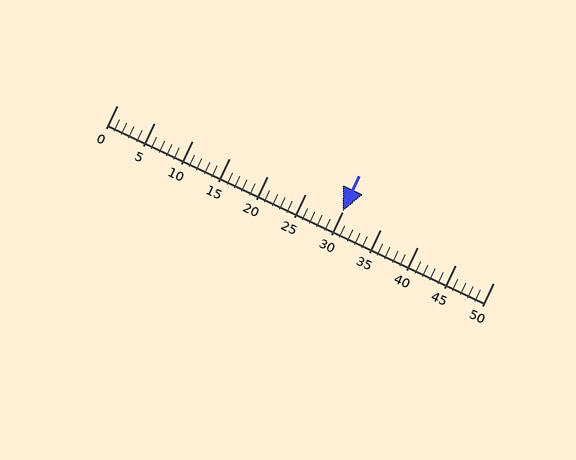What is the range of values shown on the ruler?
The ruler shows values from 0 to 50.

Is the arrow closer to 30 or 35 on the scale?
The arrow is closer to 30.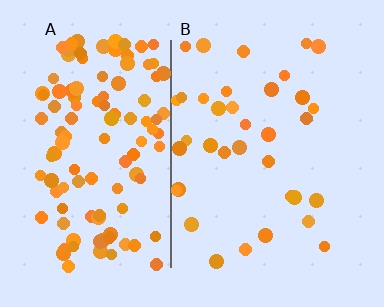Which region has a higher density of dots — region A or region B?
A (the left).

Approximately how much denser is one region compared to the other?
Approximately 3.3× — region A over region B.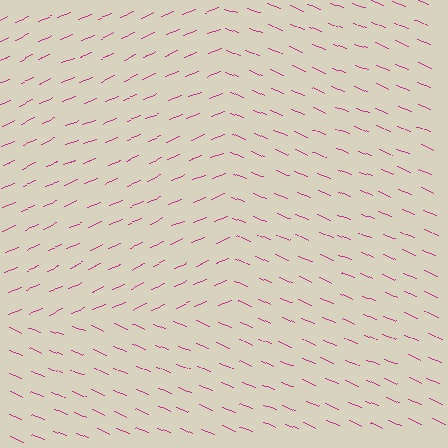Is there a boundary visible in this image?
Yes, there is a texture boundary formed by a change in line orientation.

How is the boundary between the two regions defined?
The boundary is defined purely by a change in line orientation (approximately 45 degrees difference). All lines are the same color and thickness.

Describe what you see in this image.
The image is filled with small magenta line segments. A rectangle region in the image has lines oriented differently from the surrounding lines, creating a visible texture boundary.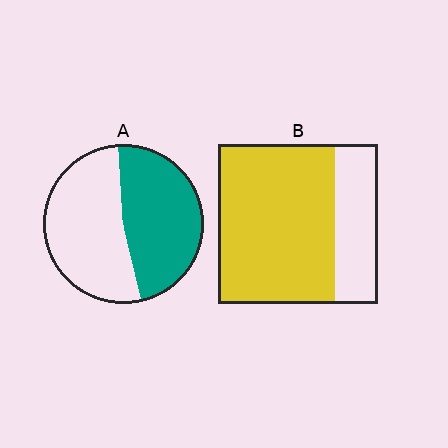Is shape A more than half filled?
Roughly half.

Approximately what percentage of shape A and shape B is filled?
A is approximately 50% and B is approximately 75%.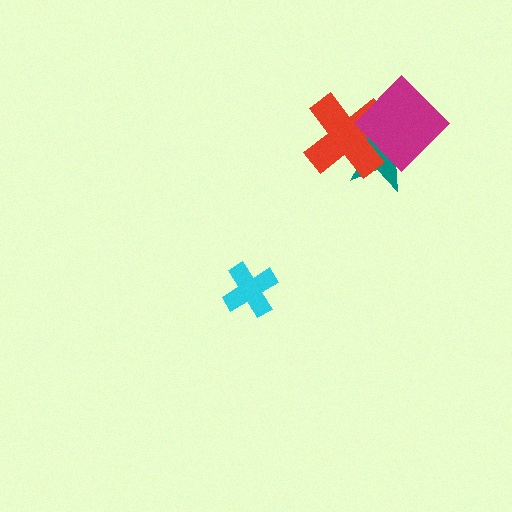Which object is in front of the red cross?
The magenta diamond is in front of the red cross.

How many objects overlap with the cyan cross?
0 objects overlap with the cyan cross.